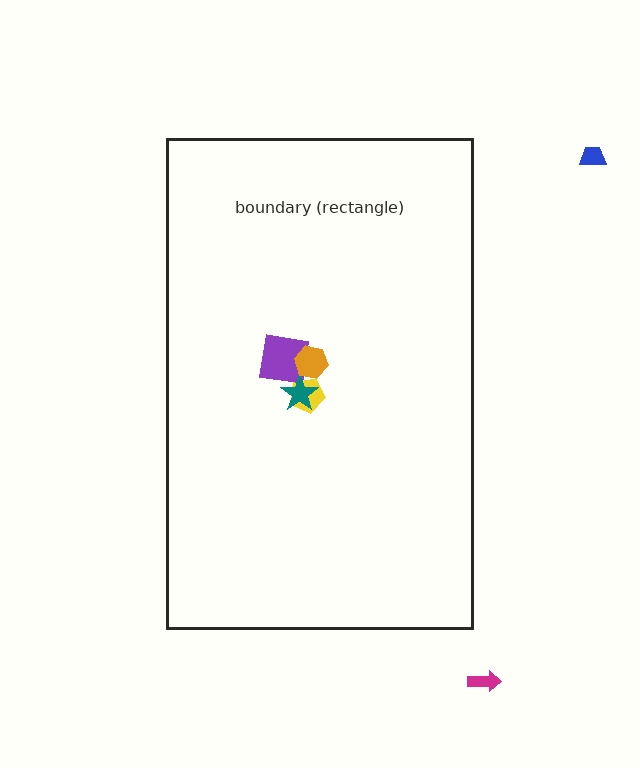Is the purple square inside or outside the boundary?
Inside.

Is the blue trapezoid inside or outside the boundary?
Outside.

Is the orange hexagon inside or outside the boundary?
Inside.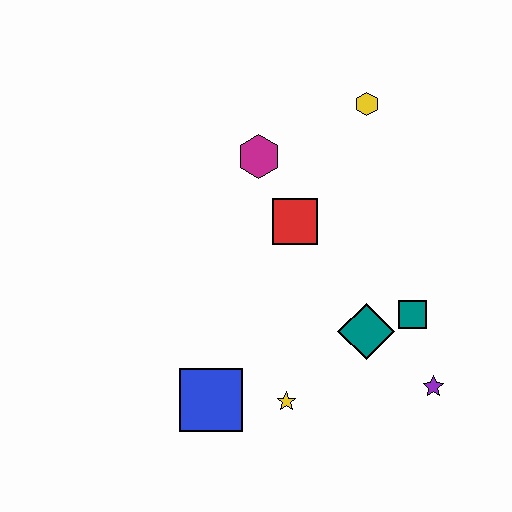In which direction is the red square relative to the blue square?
The red square is above the blue square.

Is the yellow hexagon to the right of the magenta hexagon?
Yes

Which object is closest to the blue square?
The yellow star is closest to the blue square.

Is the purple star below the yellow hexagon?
Yes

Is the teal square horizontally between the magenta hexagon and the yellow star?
No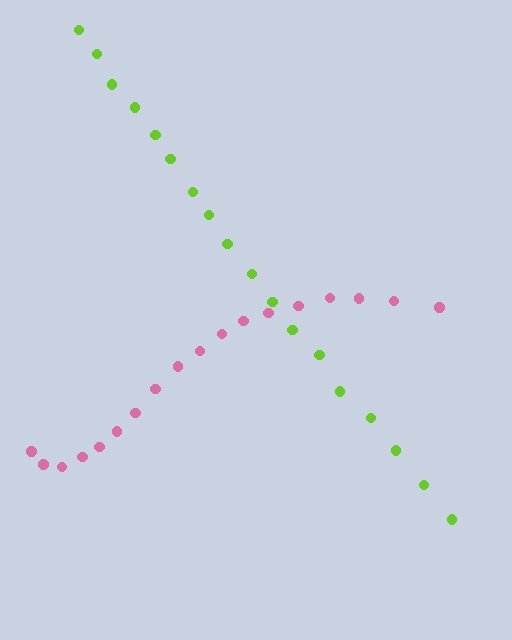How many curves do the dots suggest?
There are 2 distinct paths.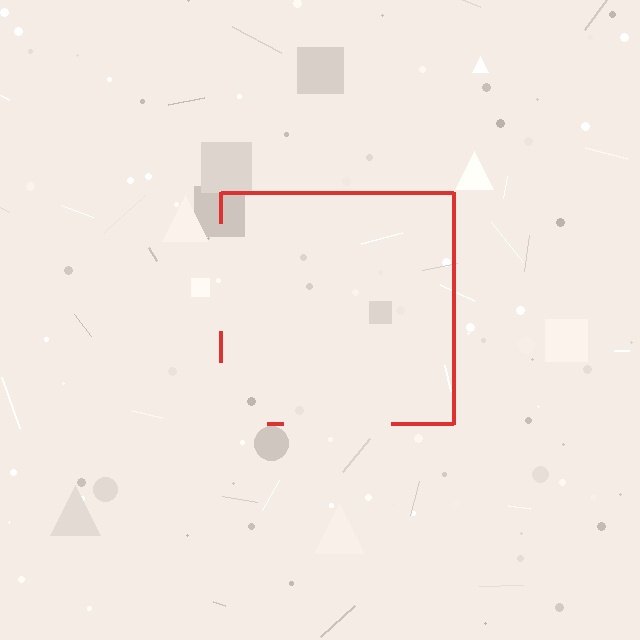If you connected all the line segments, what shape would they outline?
They would outline a square.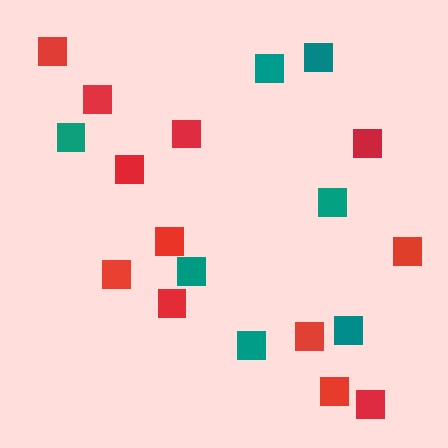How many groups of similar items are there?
There are 2 groups: one group of teal squares (7) and one group of red squares (12).